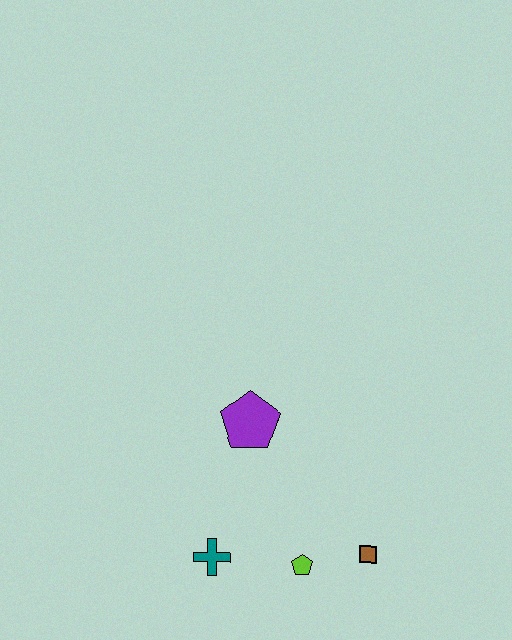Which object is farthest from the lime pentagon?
The purple pentagon is farthest from the lime pentagon.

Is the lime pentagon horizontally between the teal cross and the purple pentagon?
No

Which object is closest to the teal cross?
The lime pentagon is closest to the teal cross.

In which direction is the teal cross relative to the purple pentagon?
The teal cross is below the purple pentagon.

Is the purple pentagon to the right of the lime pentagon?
No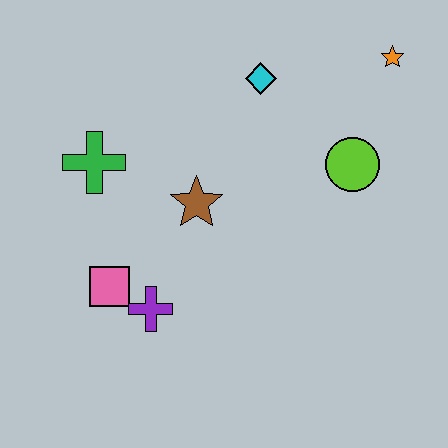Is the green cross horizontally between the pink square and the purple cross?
No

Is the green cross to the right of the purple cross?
No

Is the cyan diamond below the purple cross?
No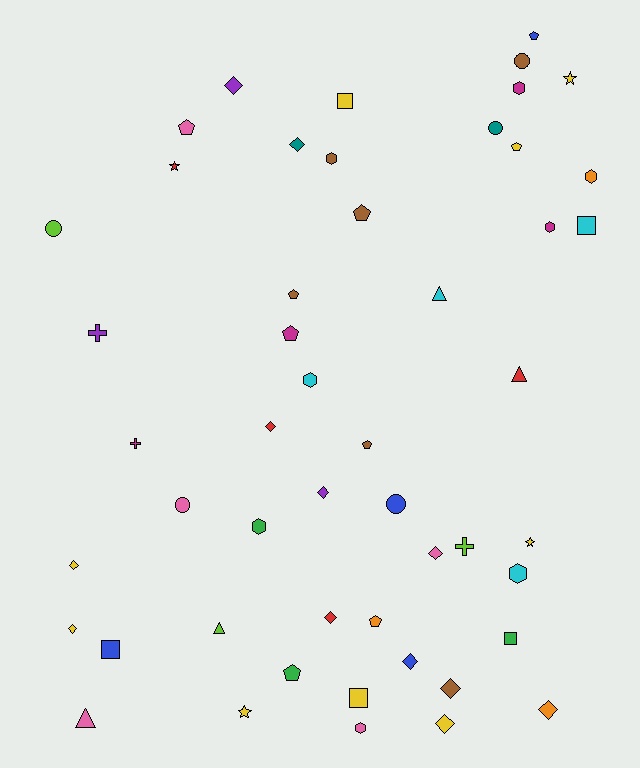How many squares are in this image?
There are 5 squares.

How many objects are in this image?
There are 50 objects.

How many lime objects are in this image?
There are 3 lime objects.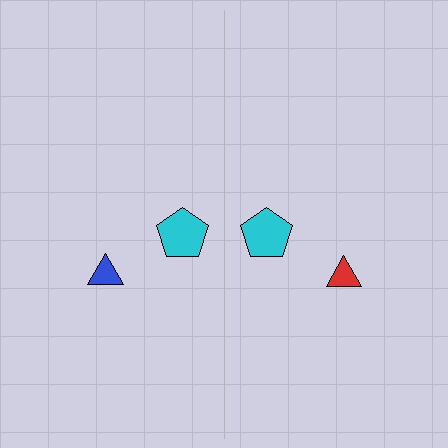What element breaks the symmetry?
The red triangle on the right side breaks the symmetry — its mirror counterpart is blue.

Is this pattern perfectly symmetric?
No, the pattern is not perfectly symmetric. The red triangle on the right side breaks the symmetry — its mirror counterpart is blue.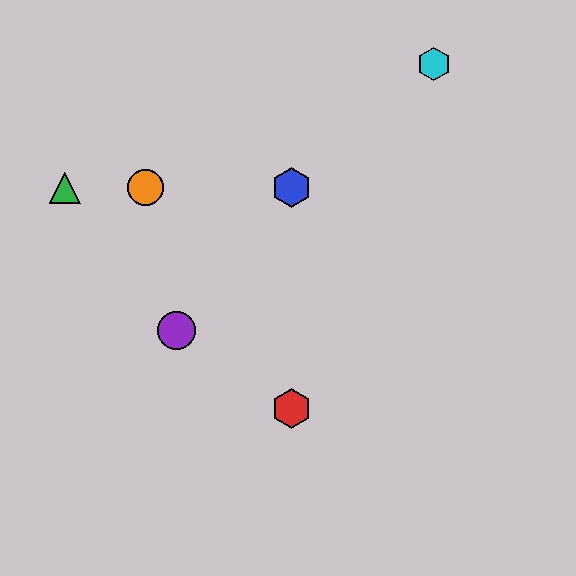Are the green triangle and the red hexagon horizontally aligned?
No, the green triangle is at y≈188 and the red hexagon is at y≈408.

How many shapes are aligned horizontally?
4 shapes (the blue hexagon, the green triangle, the yellow circle, the orange circle) are aligned horizontally.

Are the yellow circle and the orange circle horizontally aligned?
Yes, both are at y≈188.